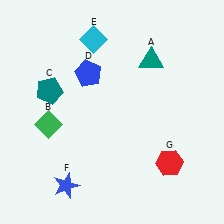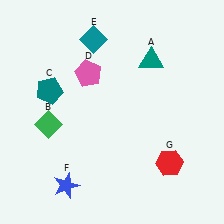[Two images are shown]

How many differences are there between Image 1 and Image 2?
There are 2 differences between the two images.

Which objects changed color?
D changed from blue to pink. E changed from cyan to teal.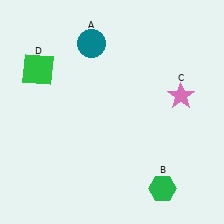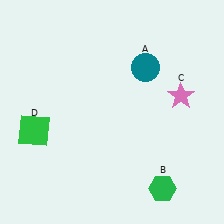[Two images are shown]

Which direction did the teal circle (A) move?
The teal circle (A) moved right.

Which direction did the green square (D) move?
The green square (D) moved down.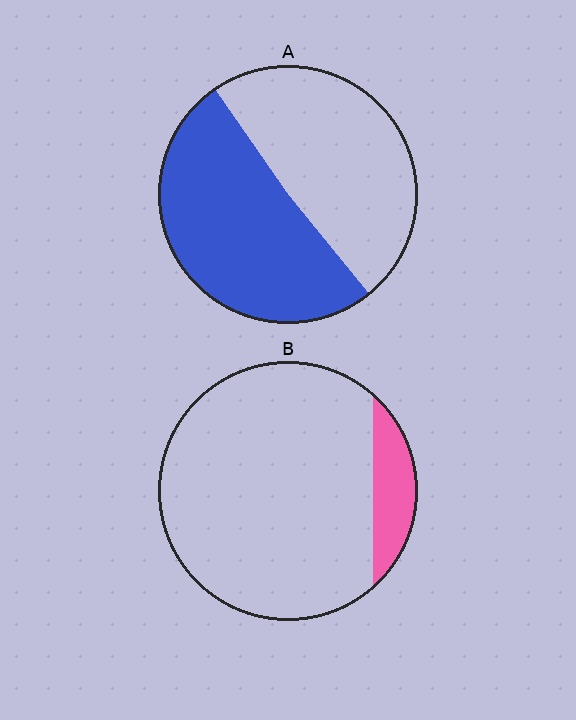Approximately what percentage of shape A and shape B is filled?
A is approximately 50% and B is approximately 10%.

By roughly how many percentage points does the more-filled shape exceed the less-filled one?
By roughly 40 percentage points (A over B).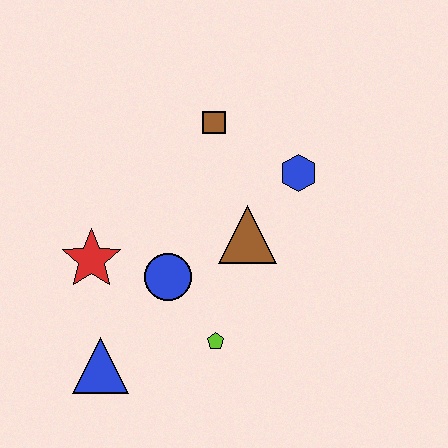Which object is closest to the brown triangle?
The blue hexagon is closest to the brown triangle.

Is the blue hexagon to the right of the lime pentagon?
Yes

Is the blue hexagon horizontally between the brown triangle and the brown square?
No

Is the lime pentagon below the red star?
Yes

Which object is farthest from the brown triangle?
The blue triangle is farthest from the brown triangle.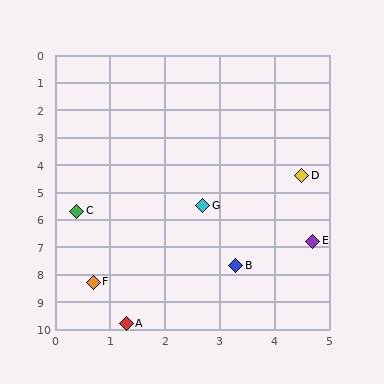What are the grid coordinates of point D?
Point D is at approximately (4.5, 4.4).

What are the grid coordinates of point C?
Point C is at approximately (0.4, 5.7).